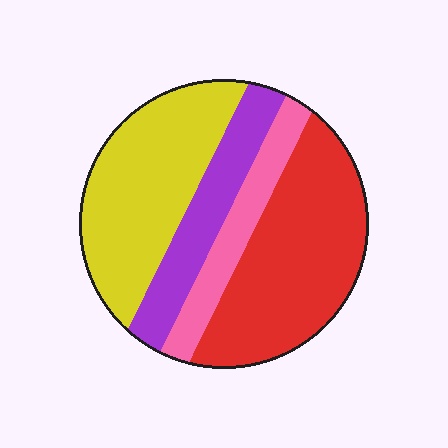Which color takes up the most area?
Red, at roughly 35%.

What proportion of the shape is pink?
Pink covers around 15% of the shape.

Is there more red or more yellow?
Red.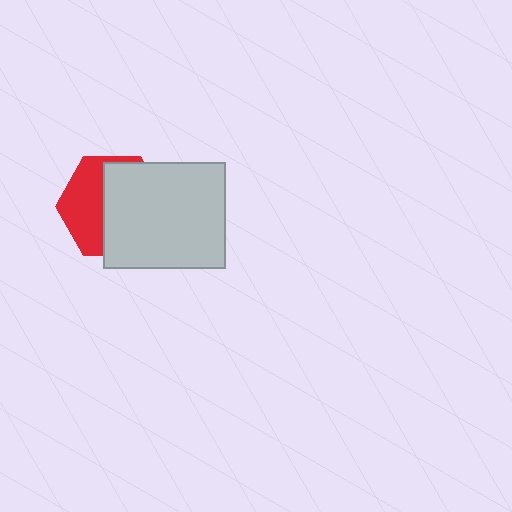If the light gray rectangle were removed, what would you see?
You would see the complete red hexagon.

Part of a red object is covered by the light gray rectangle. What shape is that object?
It is a hexagon.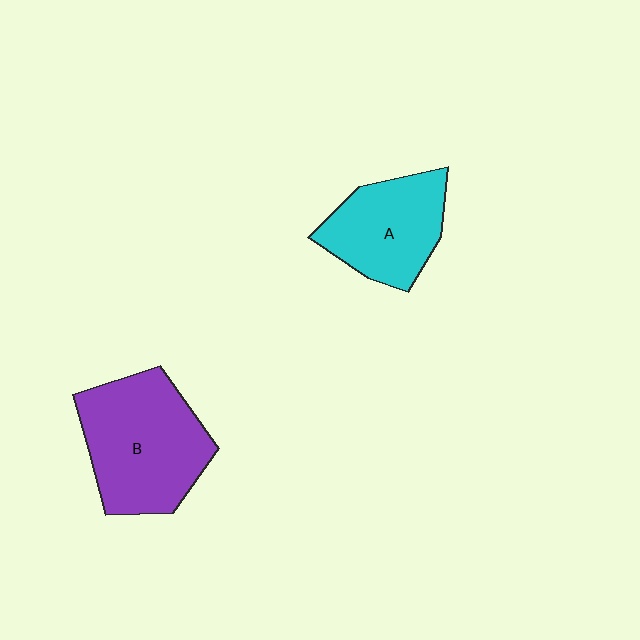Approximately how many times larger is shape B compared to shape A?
Approximately 1.4 times.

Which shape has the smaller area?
Shape A (cyan).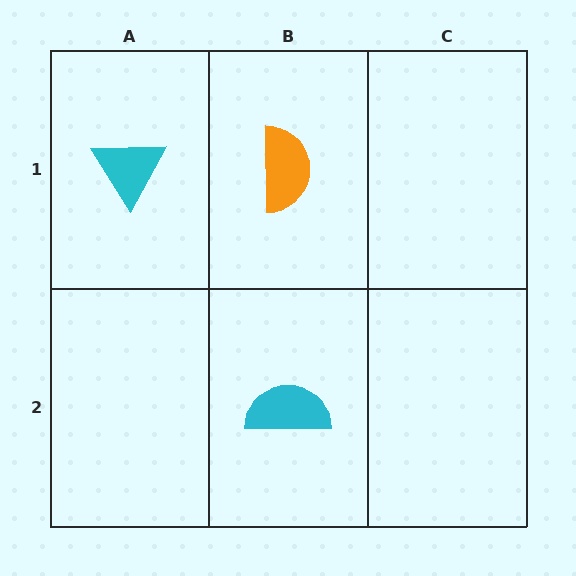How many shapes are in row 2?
1 shape.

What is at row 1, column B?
An orange semicircle.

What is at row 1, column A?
A cyan triangle.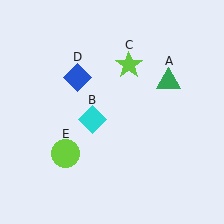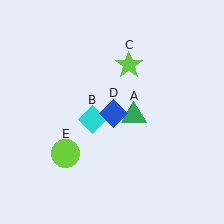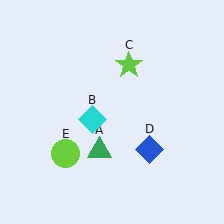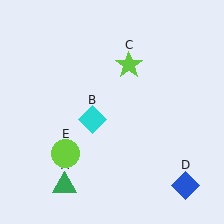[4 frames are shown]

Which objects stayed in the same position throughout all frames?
Cyan diamond (object B) and lime star (object C) and lime circle (object E) remained stationary.